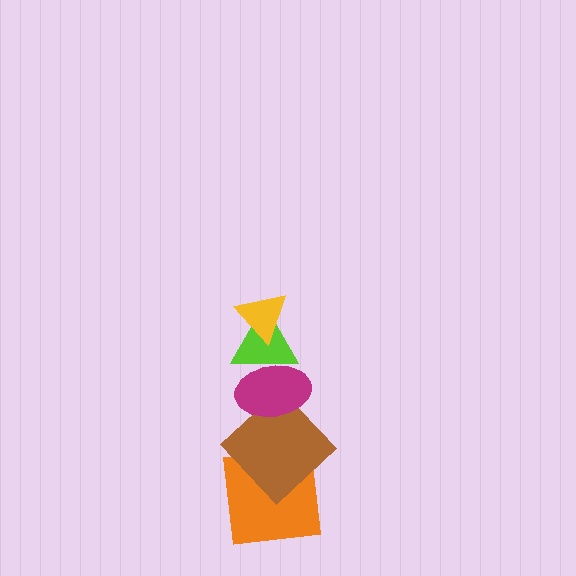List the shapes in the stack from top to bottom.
From top to bottom: the yellow triangle, the lime triangle, the magenta ellipse, the brown diamond, the orange square.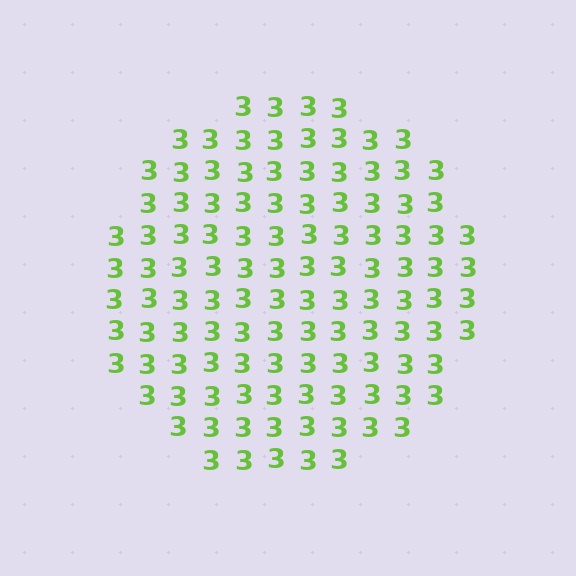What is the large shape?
The large shape is a circle.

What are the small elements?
The small elements are digit 3's.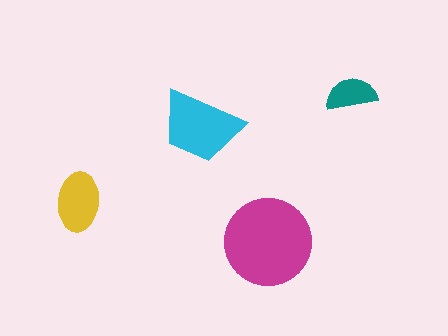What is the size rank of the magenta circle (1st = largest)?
1st.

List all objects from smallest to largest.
The teal semicircle, the yellow ellipse, the cyan trapezoid, the magenta circle.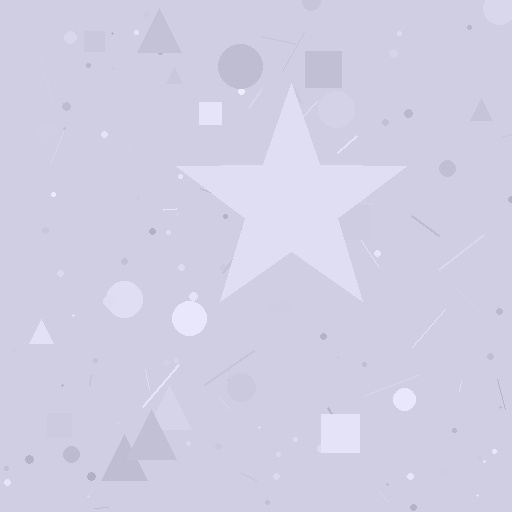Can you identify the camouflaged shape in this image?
The camouflaged shape is a star.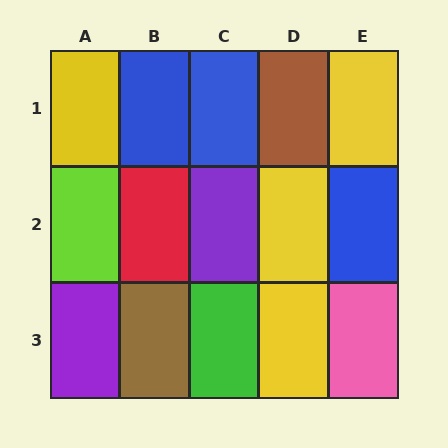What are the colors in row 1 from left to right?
Yellow, blue, blue, brown, yellow.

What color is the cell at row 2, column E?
Blue.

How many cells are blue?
3 cells are blue.